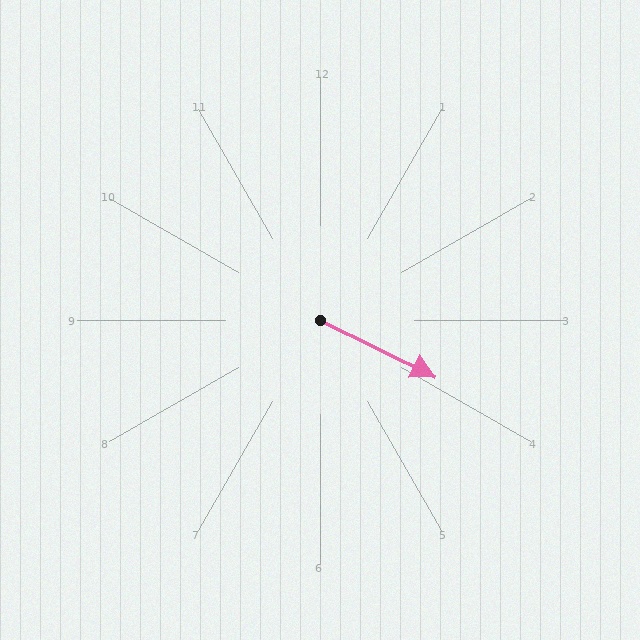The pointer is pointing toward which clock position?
Roughly 4 o'clock.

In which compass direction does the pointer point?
Southeast.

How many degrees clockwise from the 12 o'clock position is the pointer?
Approximately 116 degrees.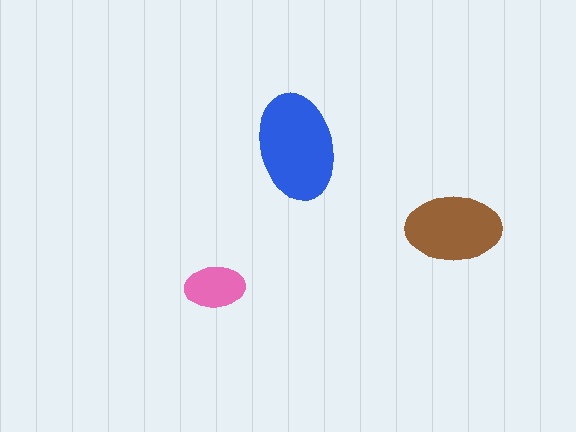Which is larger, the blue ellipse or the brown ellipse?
The blue one.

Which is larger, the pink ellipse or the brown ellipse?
The brown one.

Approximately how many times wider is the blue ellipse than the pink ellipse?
About 2 times wider.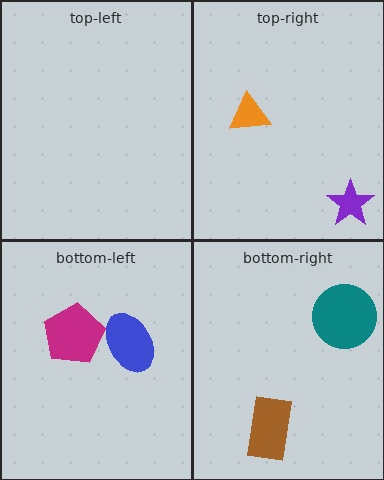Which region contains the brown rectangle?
The bottom-right region.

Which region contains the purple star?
The top-right region.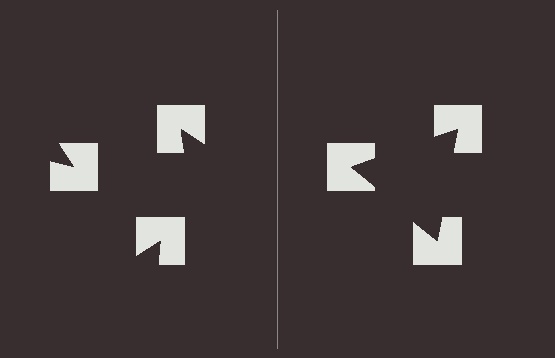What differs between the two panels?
The notched squares are positioned identically on both sides; only the wedge orientations differ. On the right they align to a triangle; on the left they are misaligned.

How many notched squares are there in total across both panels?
6 — 3 on each side.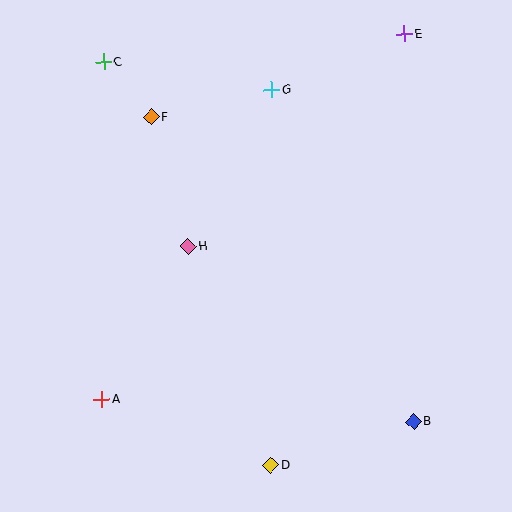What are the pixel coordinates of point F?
Point F is at (151, 117).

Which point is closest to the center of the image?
Point H at (188, 247) is closest to the center.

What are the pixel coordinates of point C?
Point C is at (104, 62).